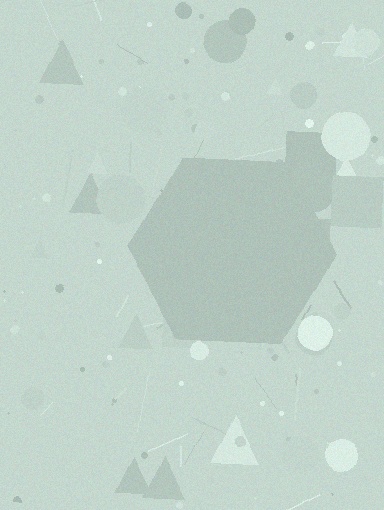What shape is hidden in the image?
A hexagon is hidden in the image.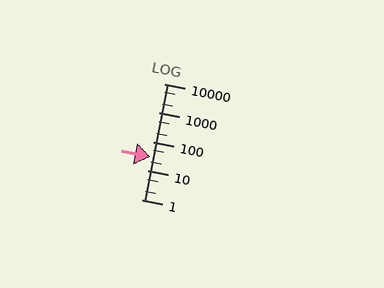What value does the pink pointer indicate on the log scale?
The pointer indicates approximately 30.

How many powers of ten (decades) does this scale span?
The scale spans 4 decades, from 1 to 10000.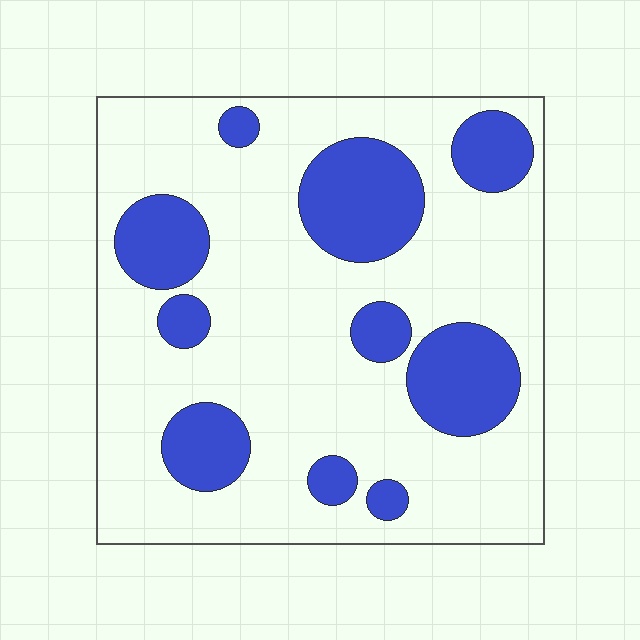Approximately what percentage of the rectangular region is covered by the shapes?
Approximately 25%.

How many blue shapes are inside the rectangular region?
10.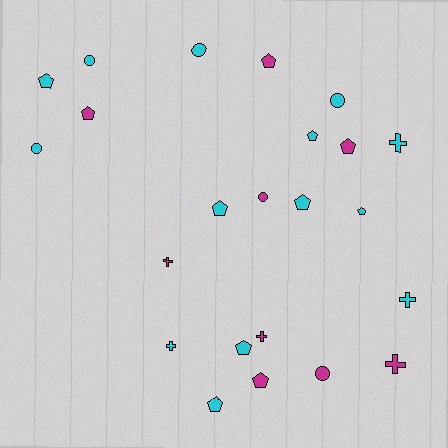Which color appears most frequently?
Cyan, with 14 objects.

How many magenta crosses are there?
There are 3 magenta crosses.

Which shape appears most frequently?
Pentagon, with 11 objects.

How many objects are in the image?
There are 23 objects.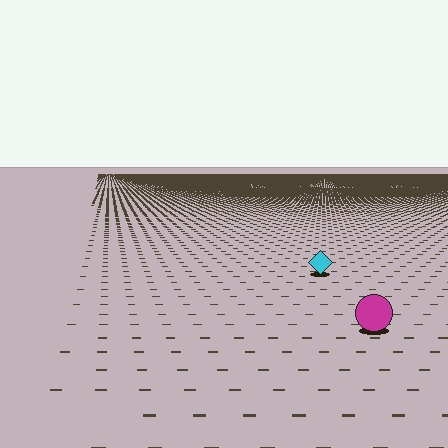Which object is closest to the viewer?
The magenta circle is closest. The texture marks near it are larger and more spread out.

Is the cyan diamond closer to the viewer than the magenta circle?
No. The magenta circle is closer — you can tell from the texture gradient: the ground texture is coarser near it.